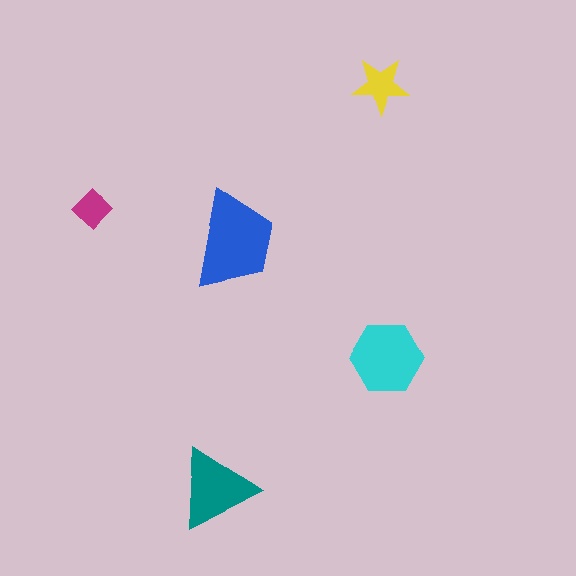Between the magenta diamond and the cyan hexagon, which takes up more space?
The cyan hexagon.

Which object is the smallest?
The magenta diamond.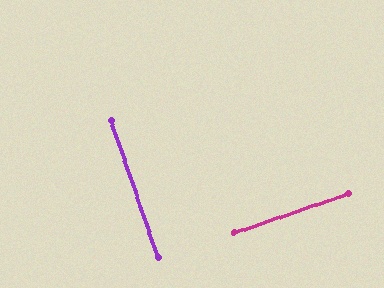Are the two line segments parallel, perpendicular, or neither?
Perpendicular — they meet at approximately 90°.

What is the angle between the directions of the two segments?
Approximately 90 degrees.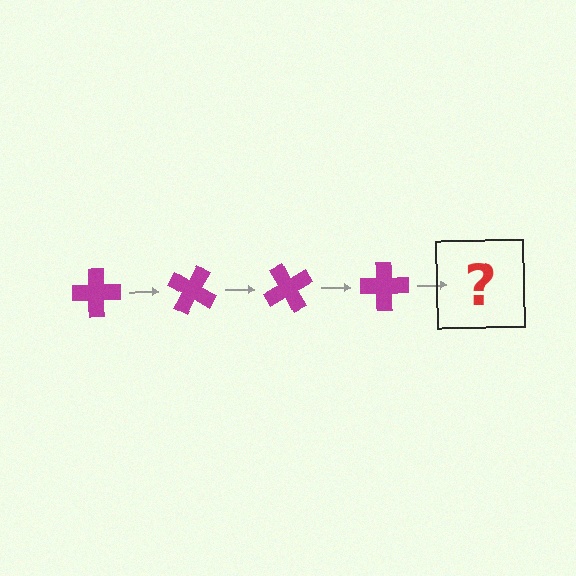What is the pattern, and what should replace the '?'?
The pattern is that the cross rotates 30 degrees each step. The '?' should be a magenta cross rotated 120 degrees.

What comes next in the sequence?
The next element should be a magenta cross rotated 120 degrees.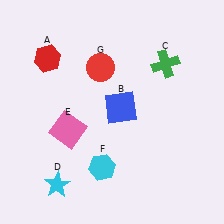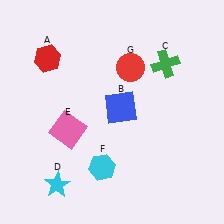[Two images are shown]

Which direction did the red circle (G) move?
The red circle (G) moved right.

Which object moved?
The red circle (G) moved right.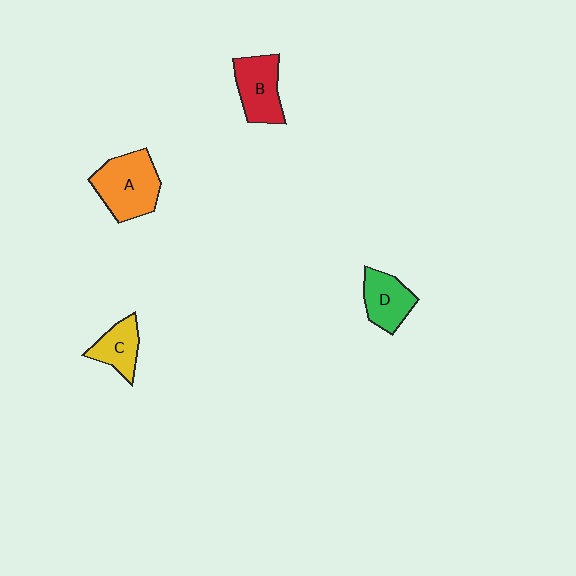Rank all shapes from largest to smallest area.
From largest to smallest: A (orange), B (red), D (green), C (yellow).